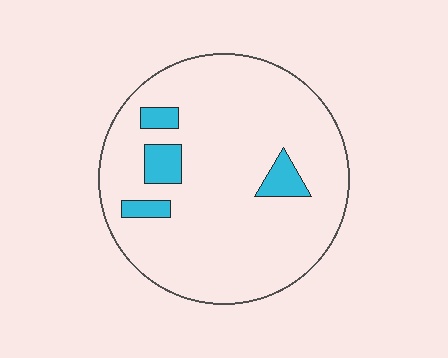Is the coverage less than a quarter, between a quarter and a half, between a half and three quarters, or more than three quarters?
Less than a quarter.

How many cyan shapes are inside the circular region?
4.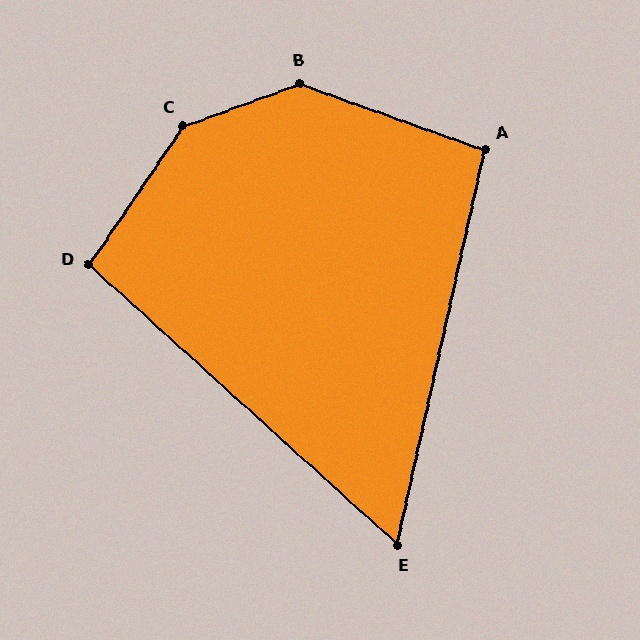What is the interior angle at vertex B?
Approximately 140 degrees (obtuse).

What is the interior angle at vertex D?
Approximately 98 degrees (obtuse).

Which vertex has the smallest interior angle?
E, at approximately 60 degrees.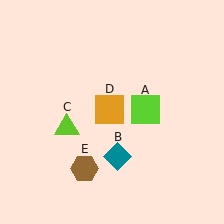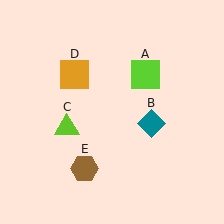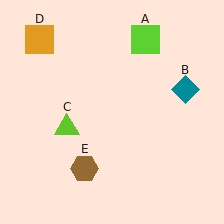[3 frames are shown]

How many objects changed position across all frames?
3 objects changed position: lime square (object A), teal diamond (object B), orange square (object D).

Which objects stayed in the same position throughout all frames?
Lime triangle (object C) and brown hexagon (object E) remained stationary.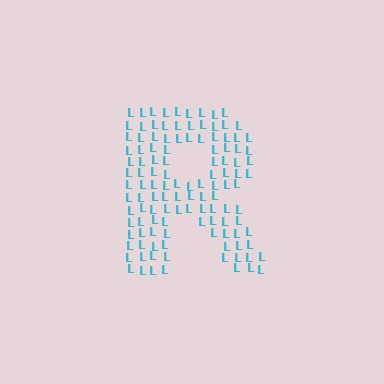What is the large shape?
The large shape is the letter R.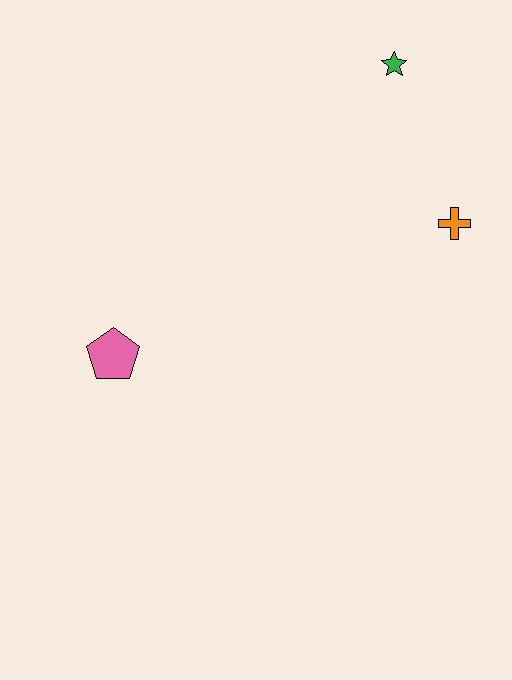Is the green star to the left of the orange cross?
Yes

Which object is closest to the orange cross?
The green star is closest to the orange cross.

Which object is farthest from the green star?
The pink pentagon is farthest from the green star.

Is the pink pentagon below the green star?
Yes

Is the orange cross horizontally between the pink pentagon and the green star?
No